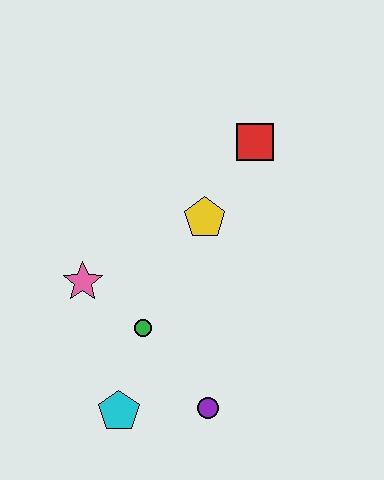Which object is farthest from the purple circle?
The red square is farthest from the purple circle.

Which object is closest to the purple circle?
The cyan pentagon is closest to the purple circle.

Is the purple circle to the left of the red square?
Yes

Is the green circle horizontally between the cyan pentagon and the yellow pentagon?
Yes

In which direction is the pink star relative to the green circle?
The pink star is to the left of the green circle.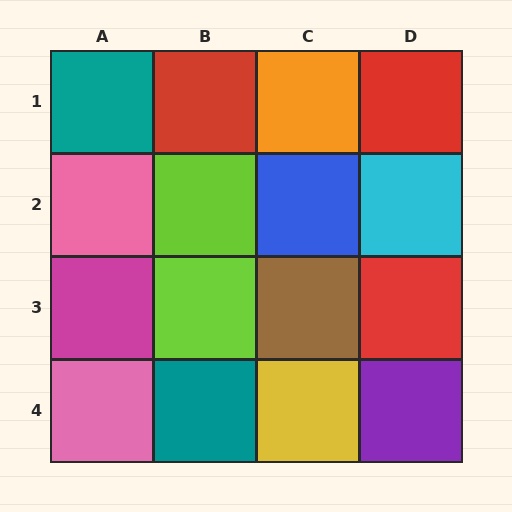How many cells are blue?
1 cell is blue.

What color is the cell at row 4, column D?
Purple.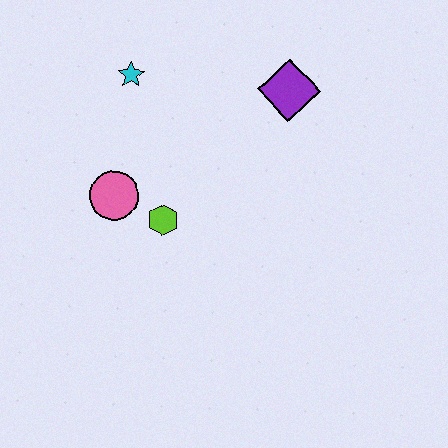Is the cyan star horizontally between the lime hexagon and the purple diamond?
No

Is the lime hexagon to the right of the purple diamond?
No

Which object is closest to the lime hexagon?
The pink circle is closest to the lime hexagon.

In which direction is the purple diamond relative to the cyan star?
The purple diamond is to the right of the cyan star.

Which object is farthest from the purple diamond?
The pink circle is farthest from the purple diamond.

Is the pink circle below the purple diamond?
Yes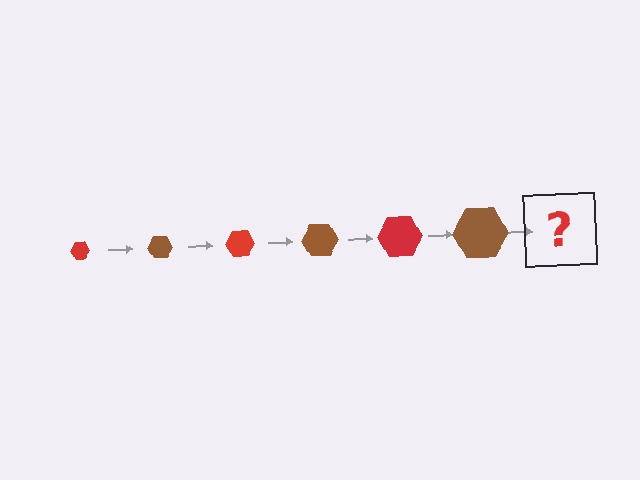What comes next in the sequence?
The next element should be a red hexagon, larger than the previous one.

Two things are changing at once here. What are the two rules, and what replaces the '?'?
The two rules are that the hexagon grows larger each step and the color cycles through red and brown. The '?' should be a red hexagon, larger than the previous one.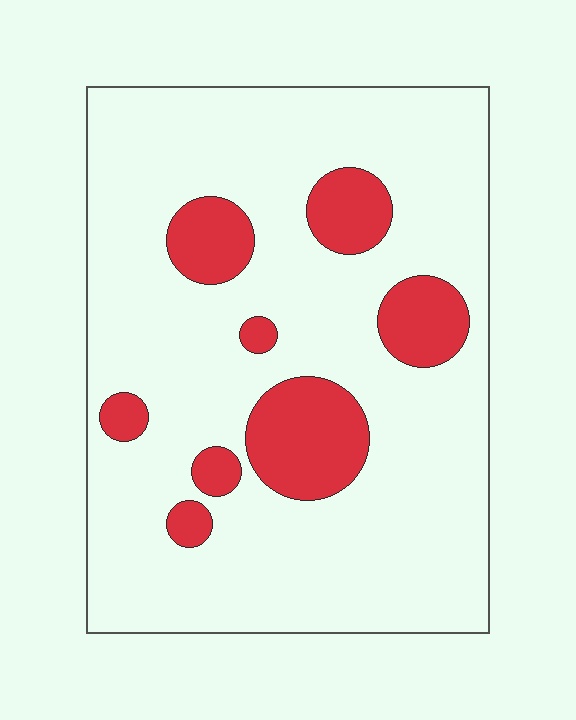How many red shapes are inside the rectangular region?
8.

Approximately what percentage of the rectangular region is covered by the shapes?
Approximately 15%.